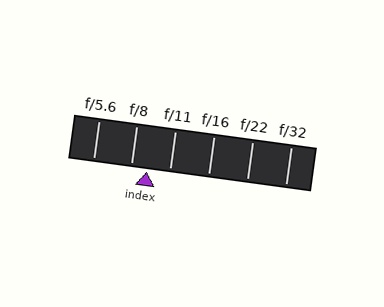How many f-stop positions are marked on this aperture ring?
There are 6 f-stop positions marked.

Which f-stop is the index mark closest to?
The index mark is closest to f/8.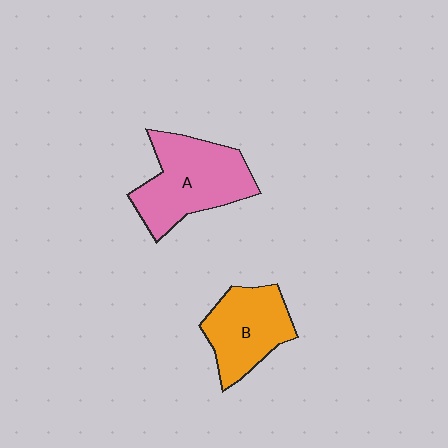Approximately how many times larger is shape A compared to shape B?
Approximately 1.3 times.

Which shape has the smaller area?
Shape B (orange).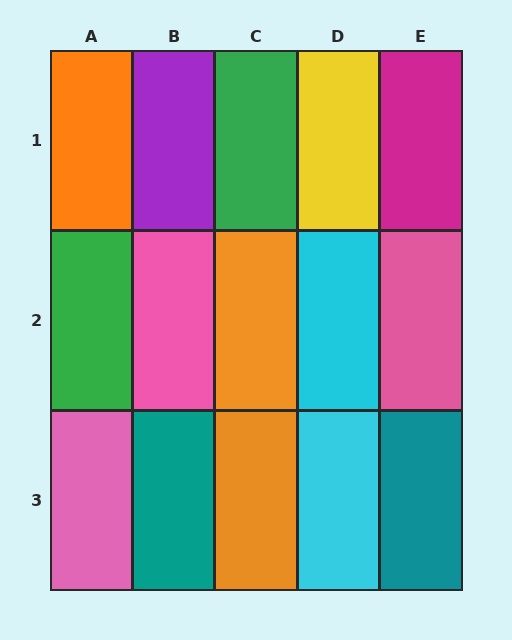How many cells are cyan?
2 cells are cyan.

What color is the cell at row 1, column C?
Green.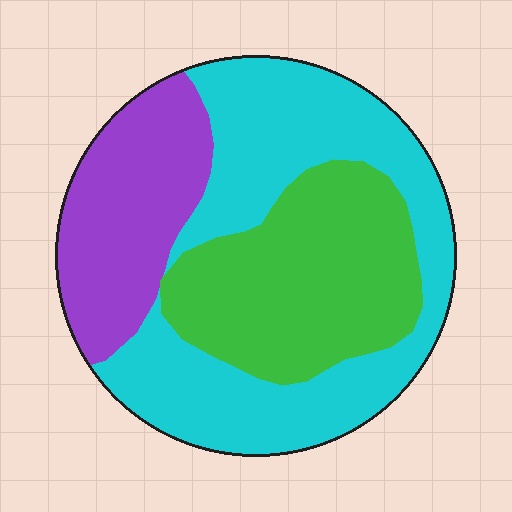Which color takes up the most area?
Cyan, at roughly 45%.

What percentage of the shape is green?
Green covers about 30% of the shape.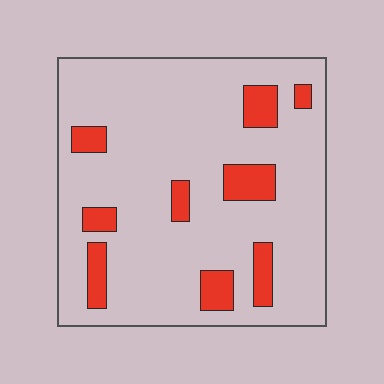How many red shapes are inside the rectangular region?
9.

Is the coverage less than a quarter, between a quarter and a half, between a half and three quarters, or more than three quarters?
Less than a quarter.